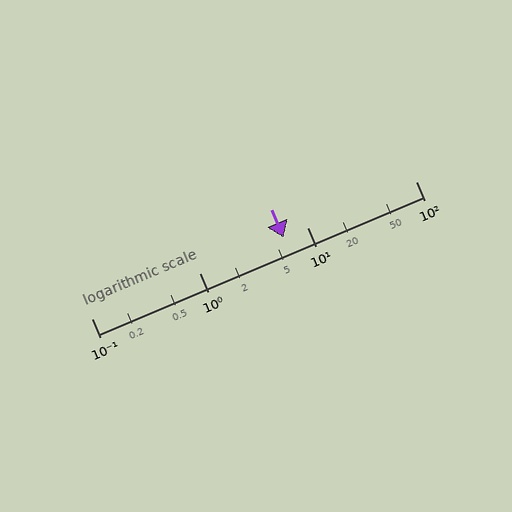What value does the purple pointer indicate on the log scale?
The pointer indicates approximately 6.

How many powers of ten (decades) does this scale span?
The scale spans 3 decades, from 0.1 to 100.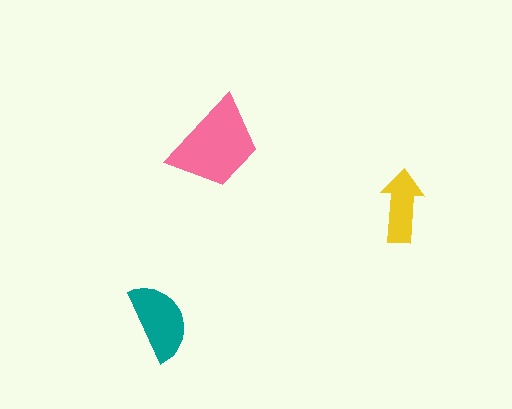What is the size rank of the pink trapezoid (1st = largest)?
1st.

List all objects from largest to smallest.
The pink trapezoid, the teal semicircle, the yellow arrow.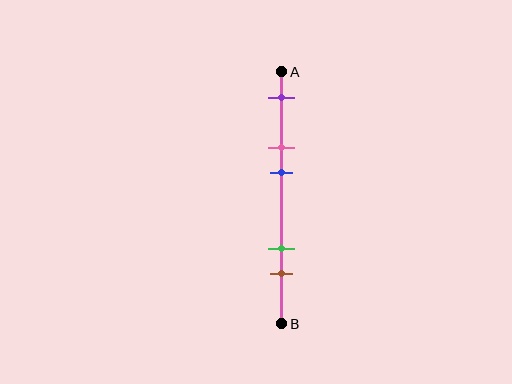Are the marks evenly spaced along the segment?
No, the marks are not evenly spaced.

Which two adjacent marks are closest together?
The pink and blue marks are the closest adjacent pair.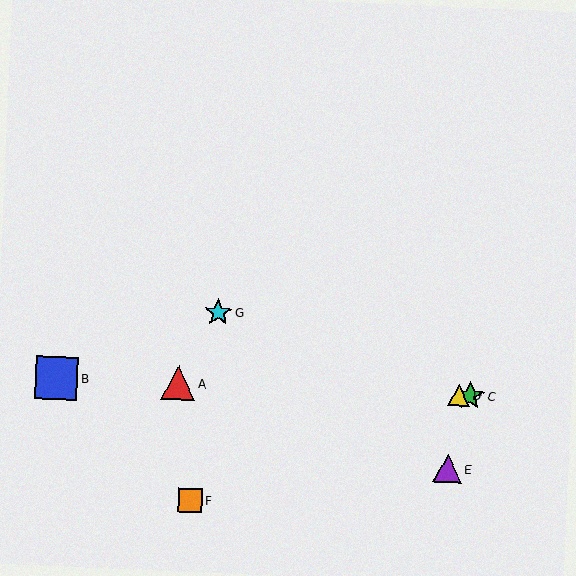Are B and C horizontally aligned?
Yes, both are at y≈378.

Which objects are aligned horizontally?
Objects A, B, C, D are aligned horizontally.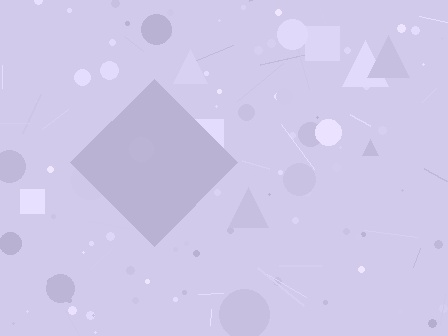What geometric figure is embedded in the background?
A diamond is embedded in the background.